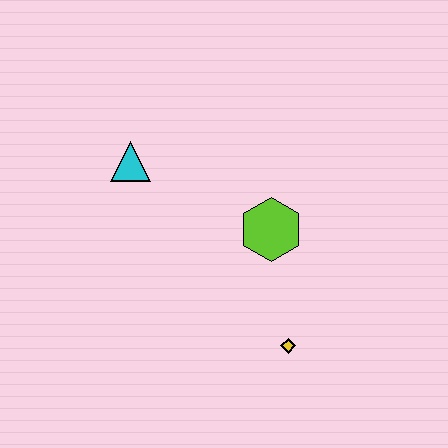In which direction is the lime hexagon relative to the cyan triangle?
The lime hexagon is to the right of the cyan triangle.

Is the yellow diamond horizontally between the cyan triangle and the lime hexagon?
No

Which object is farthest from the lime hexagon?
The cyan triangle is farthest from the lime hexagon.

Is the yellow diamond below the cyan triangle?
Yes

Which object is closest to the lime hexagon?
The yellow diamond is closest to the lime hexagon.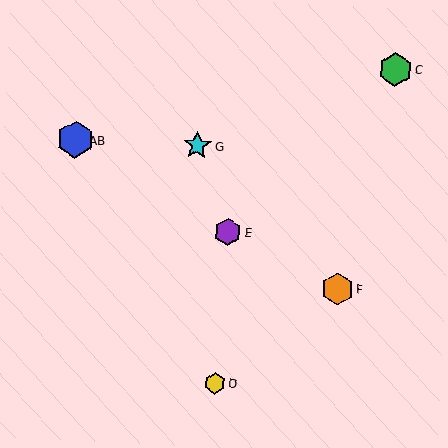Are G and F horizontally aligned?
No, G is at y≈145 and F is at y≈289.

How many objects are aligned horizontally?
3 objects (A, B, G) are aligned horizontally.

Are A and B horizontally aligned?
Yes, both are at y≈140.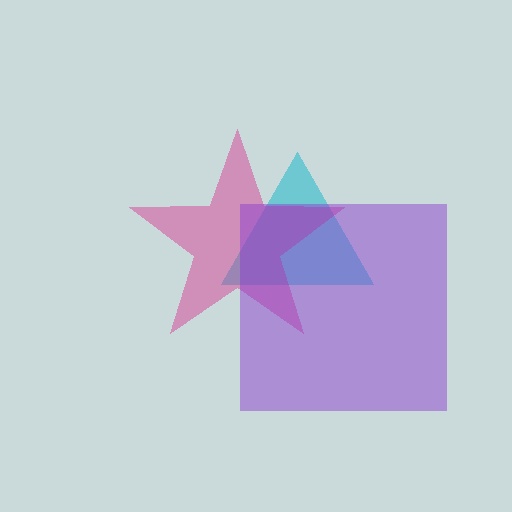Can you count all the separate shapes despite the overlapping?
Yes, there are 3 separate shapes.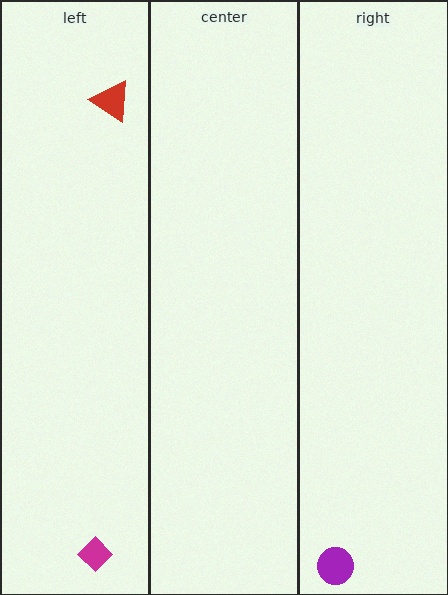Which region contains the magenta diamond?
The left region.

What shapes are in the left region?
The magenta diamond, the red triangle.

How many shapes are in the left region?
2.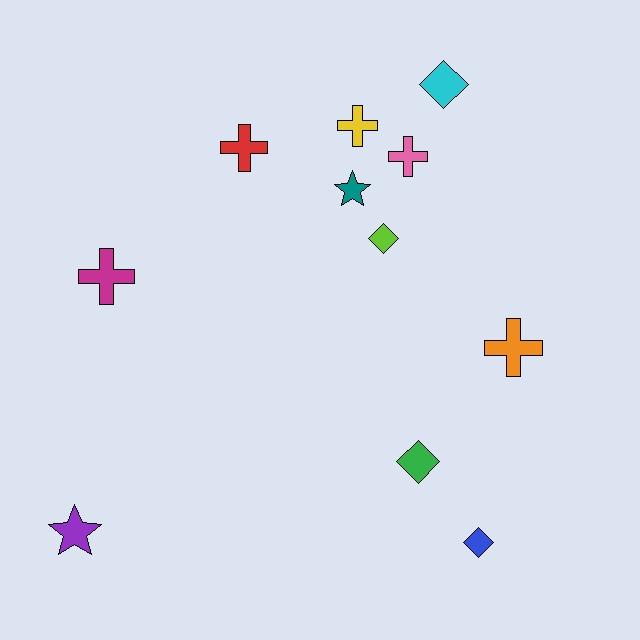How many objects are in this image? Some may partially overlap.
There are 11 objects.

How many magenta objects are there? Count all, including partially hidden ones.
There is 1 magenta object.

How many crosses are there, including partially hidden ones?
There are 5 crosses.